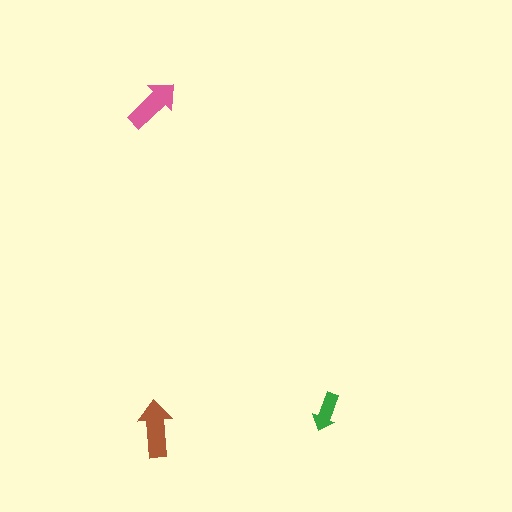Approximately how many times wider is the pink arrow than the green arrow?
About 1.5 times wider.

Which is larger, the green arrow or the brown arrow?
The brown one.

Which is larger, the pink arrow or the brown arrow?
The brown one.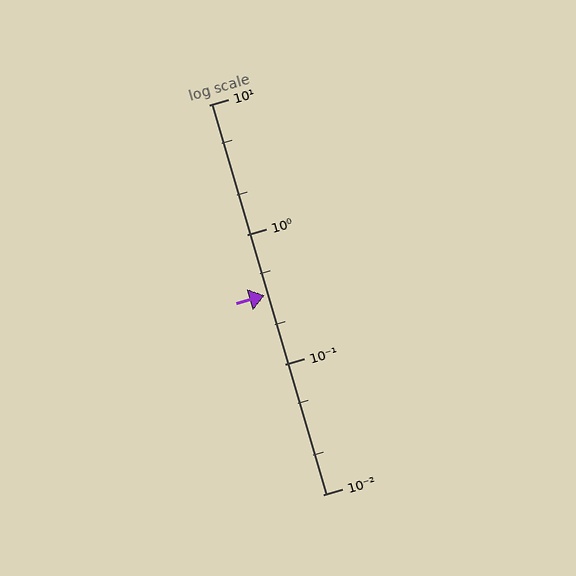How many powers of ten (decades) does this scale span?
The scale spans 3 decades, from 0.01 to 10.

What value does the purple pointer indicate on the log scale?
The pointer indicates approximately 0.34.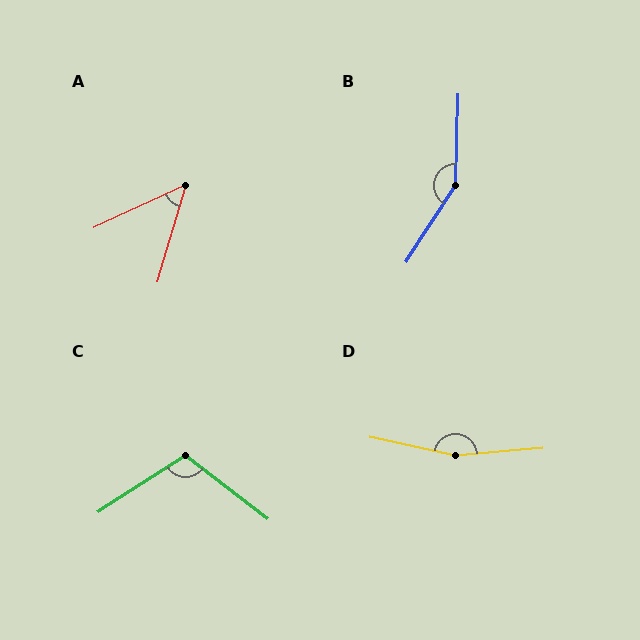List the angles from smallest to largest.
A (49°), C (110°), B (148°), D (163°).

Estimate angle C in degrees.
Approximately 110 degrees.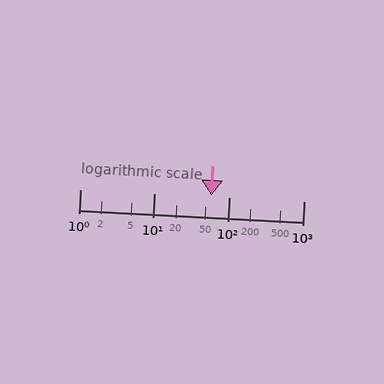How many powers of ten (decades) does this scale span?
The scale spans 3 decades, from 1 to 1000.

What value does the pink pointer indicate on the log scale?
The pointer indicates approximately 57.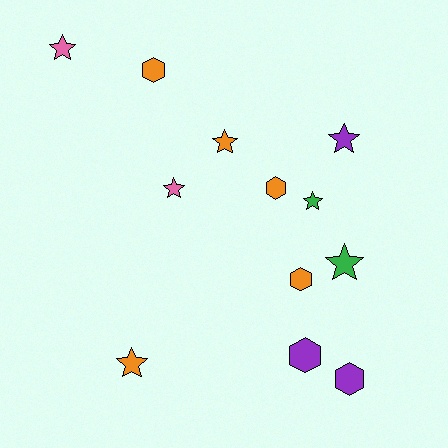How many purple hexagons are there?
There are 2 purple hexagons.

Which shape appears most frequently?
Star, with 7 objects.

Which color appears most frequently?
Orange, with 5 objects.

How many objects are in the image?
There are 12 objects.